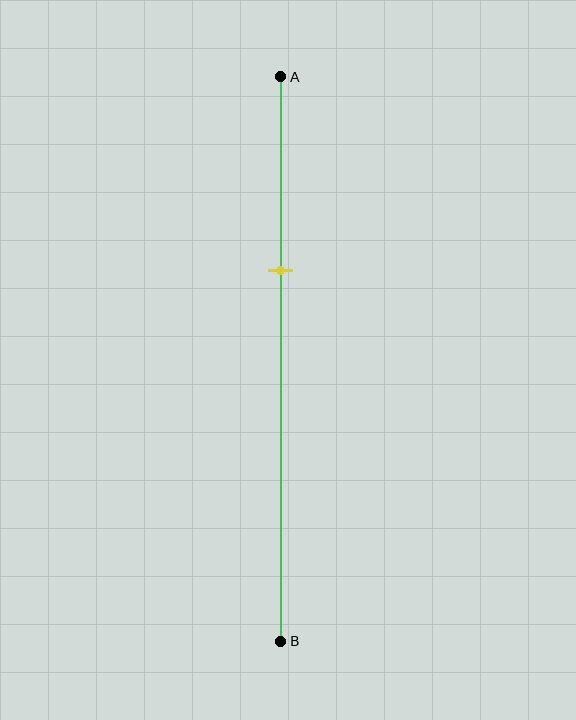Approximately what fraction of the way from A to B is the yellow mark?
The yellow mark is approximately 35% of the way from A to B.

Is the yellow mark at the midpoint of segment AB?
No, the mark is at about 35% from A, not at the 50% midpoint.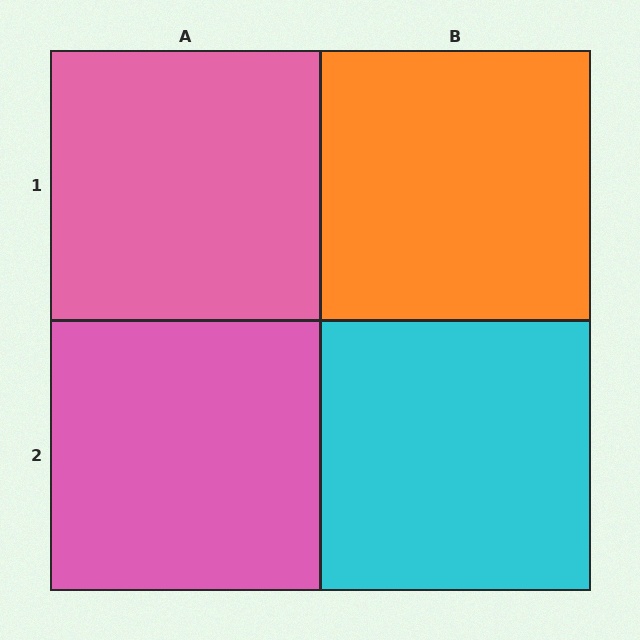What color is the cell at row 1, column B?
Orange.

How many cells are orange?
1 cell is orange.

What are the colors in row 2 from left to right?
Pink, cyan.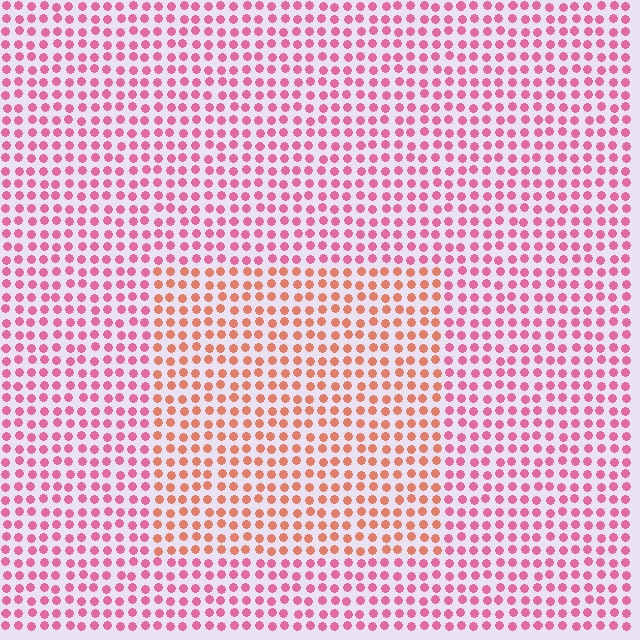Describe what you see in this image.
The image is filled with small pink elements in a uniform arrangement. A rectangle-shaped region is visible where the elements are tinted to a slightly different hue, forming a subtle color boundary.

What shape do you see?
I see a rectangle.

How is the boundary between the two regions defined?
The boundary is defined purely by a slight shift in hue (about 38 degrees). Spacing, size, and orientation are identical on both sides.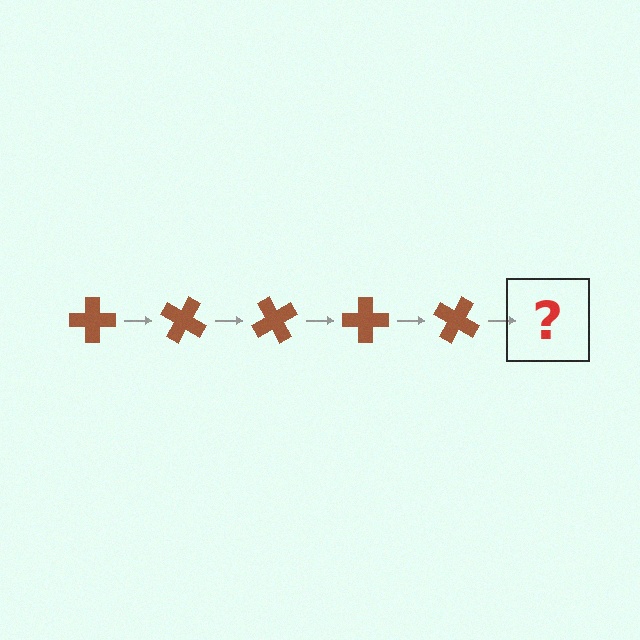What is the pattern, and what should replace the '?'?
The pattern is that the cross rotates 30 degrees each step. The '?' should be a brown cross rotated 150 degrees.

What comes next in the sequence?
The next element should be a brown cross rotated 150 degrees.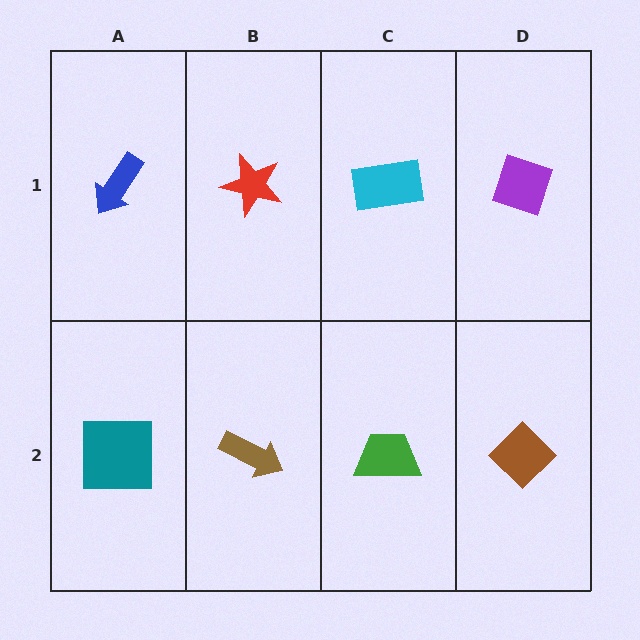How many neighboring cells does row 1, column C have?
3.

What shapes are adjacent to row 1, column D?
A brown diamond (row 2, column D), a cyan rectangle (row 1, column C).